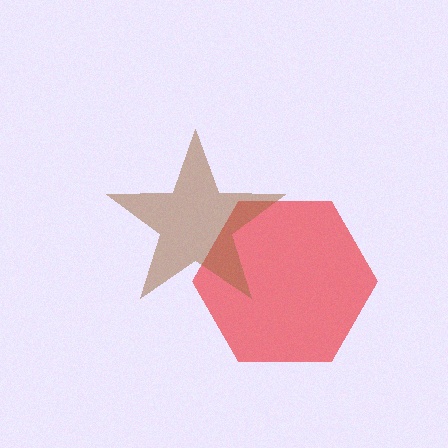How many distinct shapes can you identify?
There are 2 distinct shapes: a red hexagon, a brown star.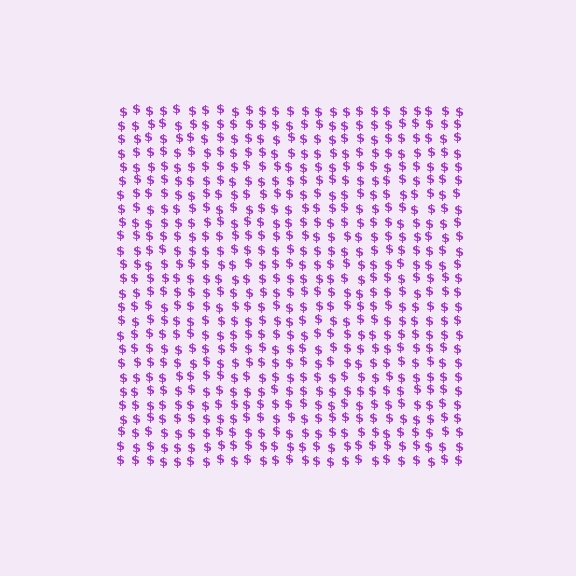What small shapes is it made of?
It is made of small dollar signs.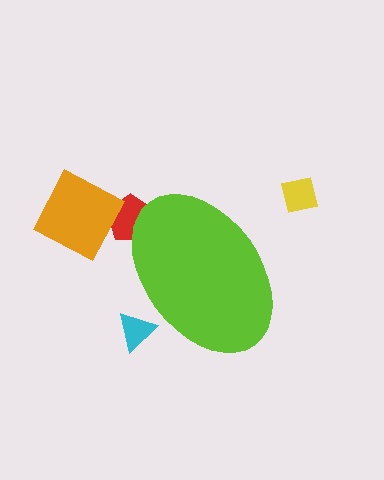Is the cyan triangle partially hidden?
Yes, the cyan triangle is partially hidden behind the lime ellipse.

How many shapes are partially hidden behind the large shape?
2 shapes are partially hidden.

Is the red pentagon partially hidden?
Yes, the red pentagon is partially hidden behind the lime ellipse.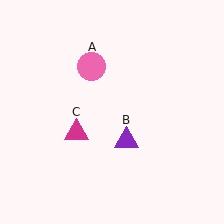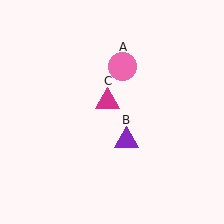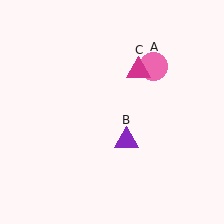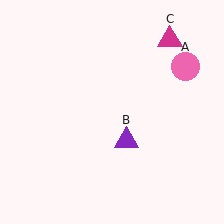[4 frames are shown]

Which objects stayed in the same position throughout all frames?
Purple triangle (object B) remained stationary.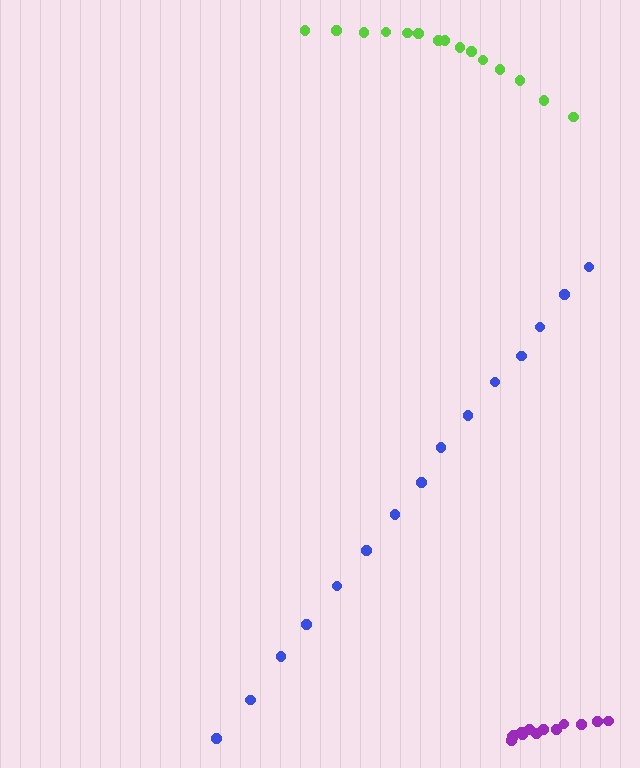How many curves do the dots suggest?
There are 3 distinct paths.